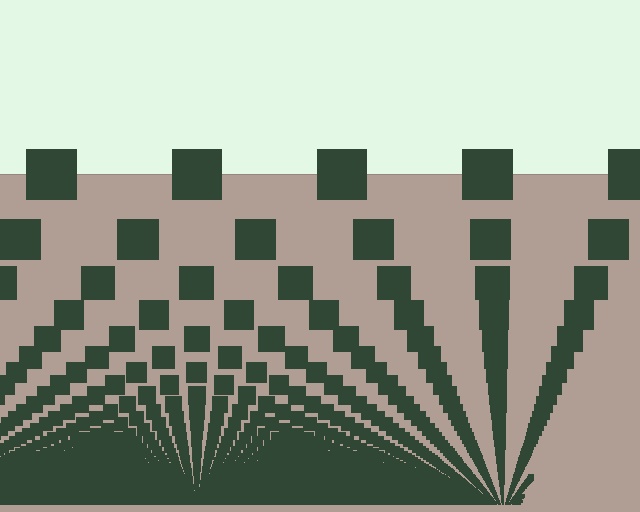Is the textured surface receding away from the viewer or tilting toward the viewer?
The surface appears to tilt toward the viewer. Texture elements get larger and sparser toward the top.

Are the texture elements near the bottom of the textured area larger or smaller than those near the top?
Smaller. The gradient is inverted — elements near the bottom are smaller and denser.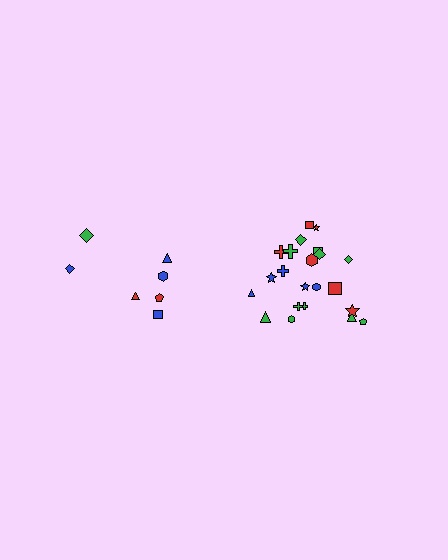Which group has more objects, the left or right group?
The right group.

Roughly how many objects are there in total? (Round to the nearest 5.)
Roughly 30 objects in total.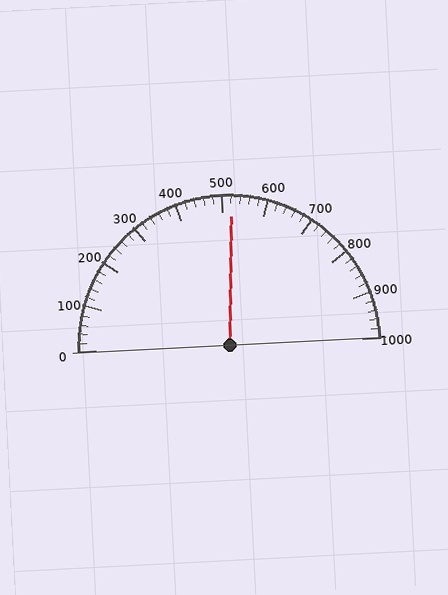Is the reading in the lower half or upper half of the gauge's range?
The reading is in the upper half of the range (0 to 1000).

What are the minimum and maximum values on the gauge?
The gauge ranges from 0 to 1000.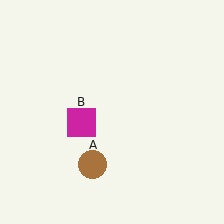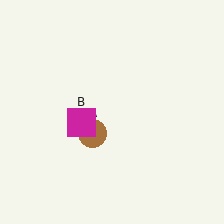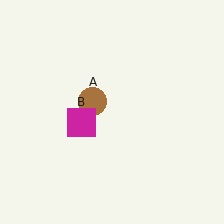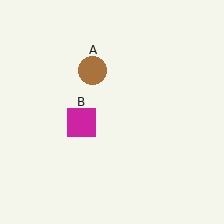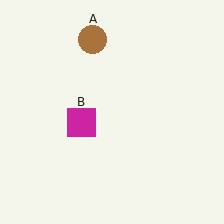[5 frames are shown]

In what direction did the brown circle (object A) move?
The brown circle (object A) moved up.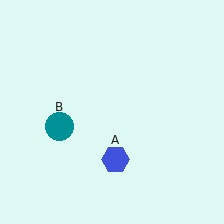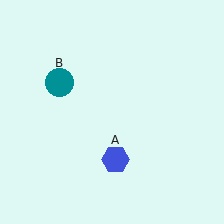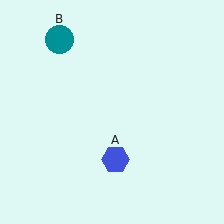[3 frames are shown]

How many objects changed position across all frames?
1 object changed position: teal circle (object B).